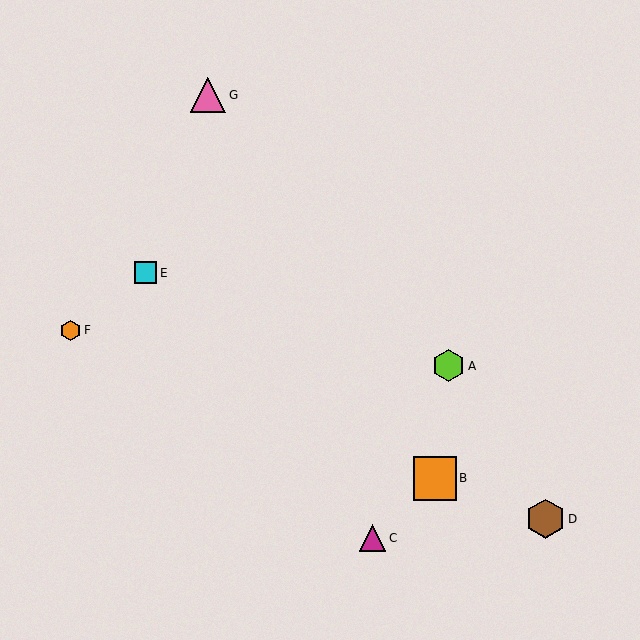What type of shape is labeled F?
Shape F is an orange hexagon.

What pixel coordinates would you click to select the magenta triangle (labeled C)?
Click at (372, 538) to select the magenta triangle C.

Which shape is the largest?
The orange square (labeled B) is the largest.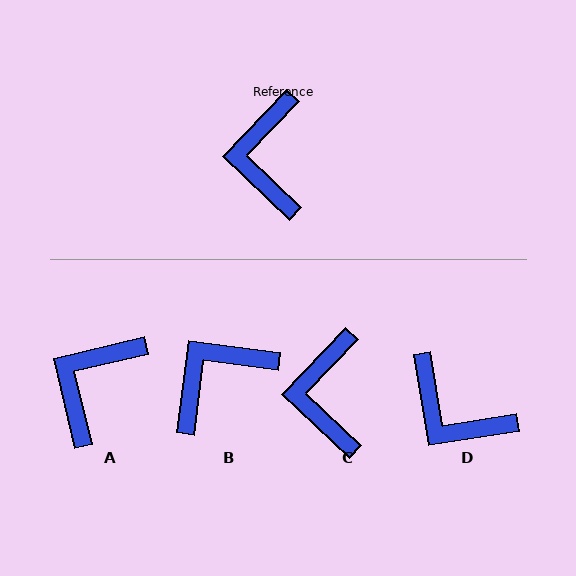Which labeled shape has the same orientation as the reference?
C.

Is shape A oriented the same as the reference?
No, it is off by about 33 degrees.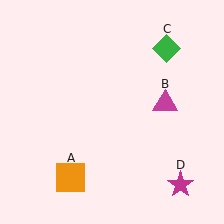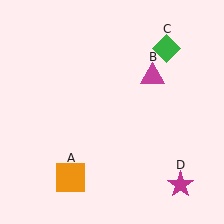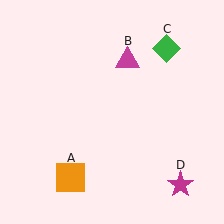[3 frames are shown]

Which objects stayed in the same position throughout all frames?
Orange square (object A) and green diamond (object C) and magenta star (object D) remained stationary.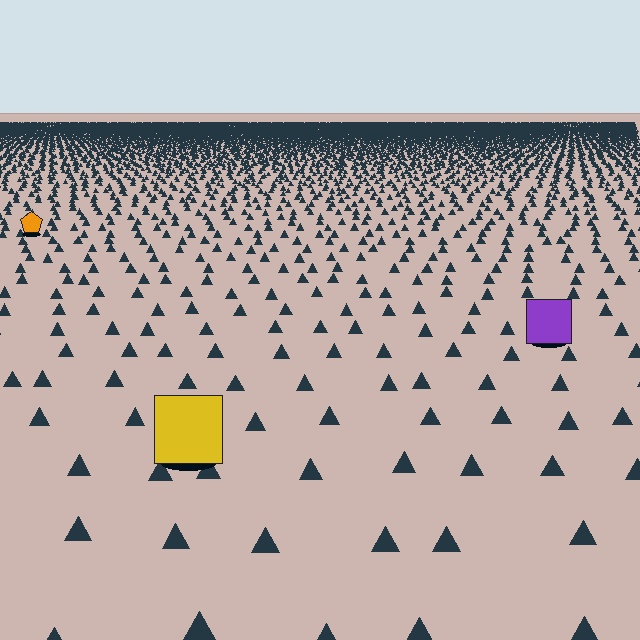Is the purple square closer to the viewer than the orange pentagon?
Yes. The purple square is closer — you can tell from the texture gradient: the ground texture is coarser near it.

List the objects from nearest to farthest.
From nearest to farthest: the yellow square, the purple square, the orange pentagon.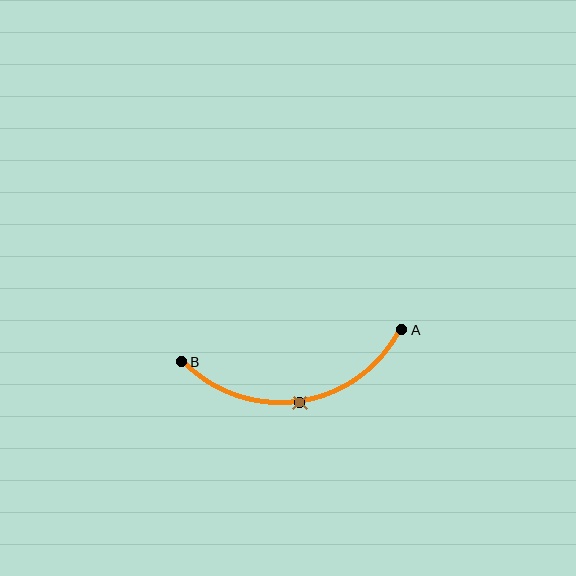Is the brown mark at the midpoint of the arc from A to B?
Yes. The brown mark lies on the arc at equal arc-length from both A and B — it is the arc midpoint.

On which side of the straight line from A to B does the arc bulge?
The arc bulges below the straight line connecting A and B.